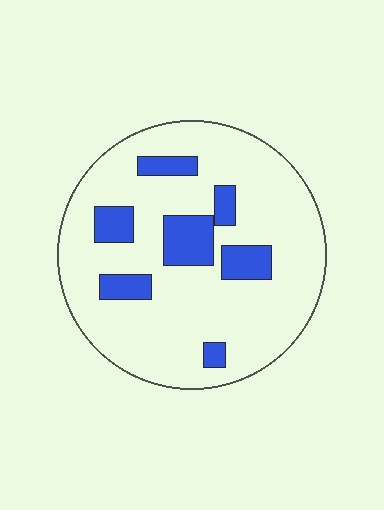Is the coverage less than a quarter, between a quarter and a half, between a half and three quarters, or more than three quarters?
Less than a quarter.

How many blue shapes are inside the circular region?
7.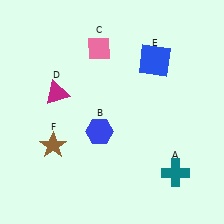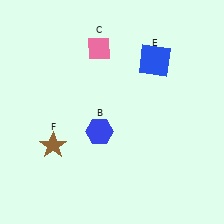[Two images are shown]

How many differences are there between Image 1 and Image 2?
There are 2 differences between the two images.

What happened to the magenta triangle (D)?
The magenta triangle (D) was removed in Image 2. It was in the top-left area of Image 1.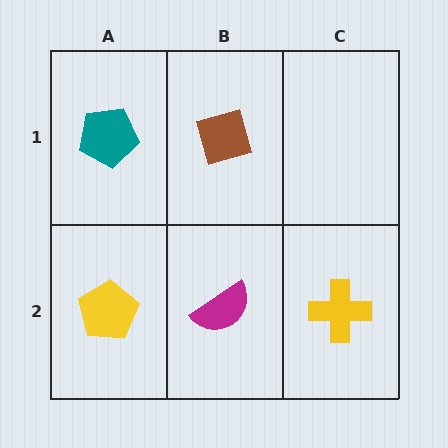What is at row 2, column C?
A yellow cross.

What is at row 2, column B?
A magenta semicircle.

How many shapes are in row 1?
2 shapes.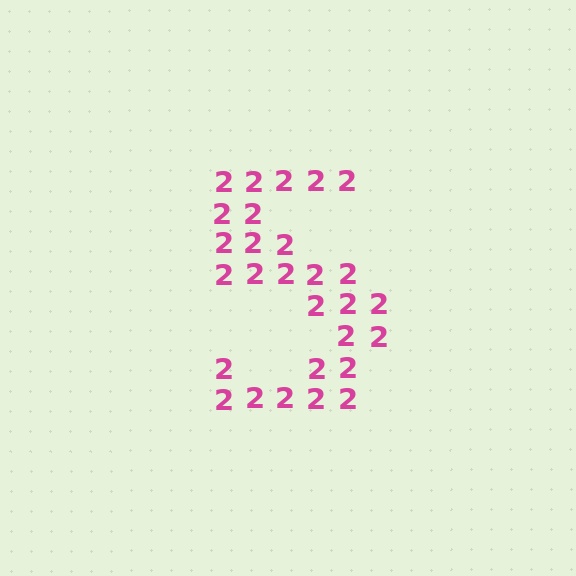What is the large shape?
The large shape is the digit 5.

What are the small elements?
The small elements are digit 2's.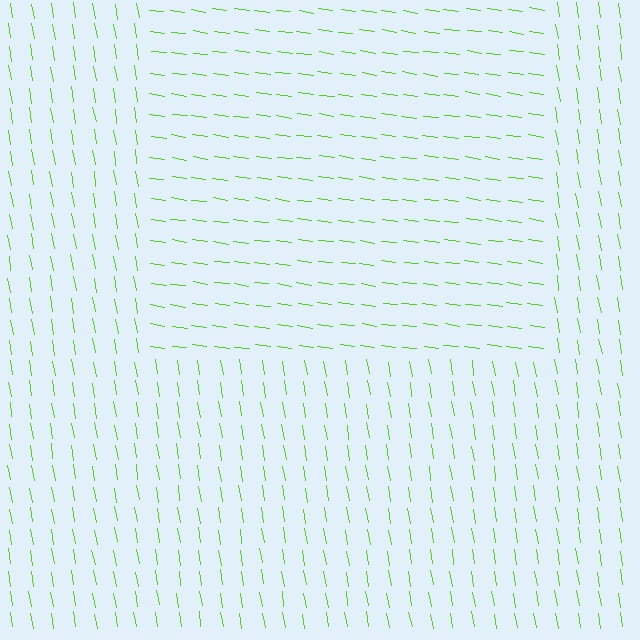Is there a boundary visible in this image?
Yes, there is a texture boundary formed by a change in line orientation.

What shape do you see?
I see a rectangle.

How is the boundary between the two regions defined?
The boundary is defined purely by a change in line orientation (approximately 73 degrees difference). All lines are the same color and thickness.